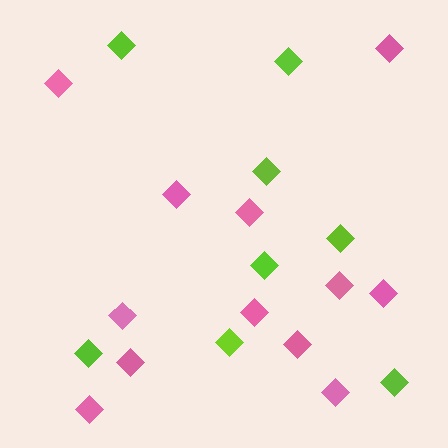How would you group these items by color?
There are 2 groups: one group of pink diamonds (12) and one group of lime diamonds (8).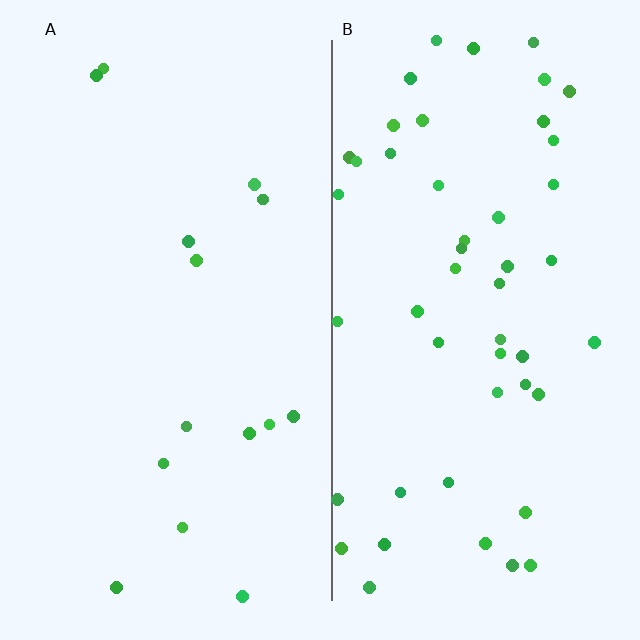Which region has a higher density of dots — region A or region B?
B (the right).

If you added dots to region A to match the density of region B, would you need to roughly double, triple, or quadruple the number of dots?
Approximately triple.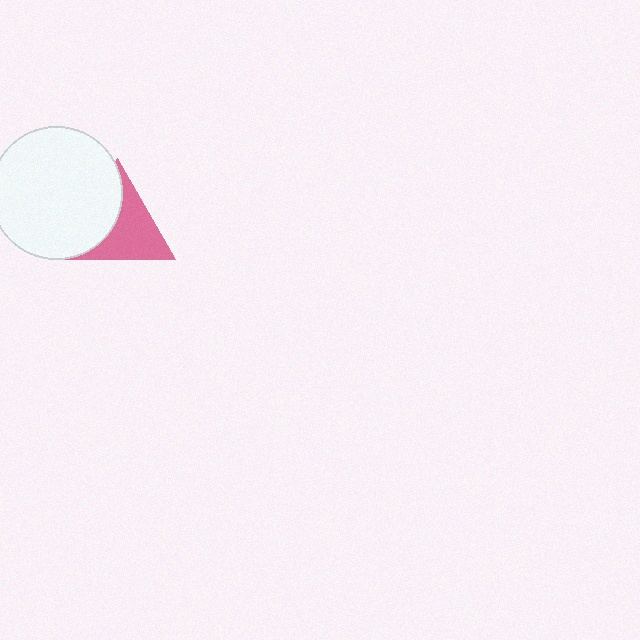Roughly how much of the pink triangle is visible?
About half of it is visible (roughly 58%).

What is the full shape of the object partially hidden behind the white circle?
The partially hidden object is a pink triangle.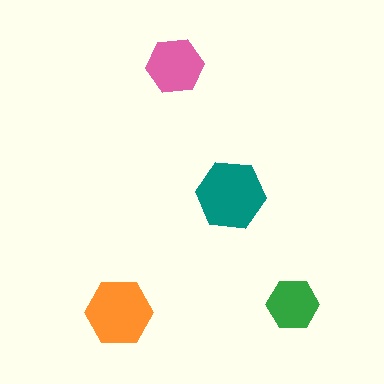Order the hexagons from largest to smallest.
the teal one, the orange one, the pink one, the green one.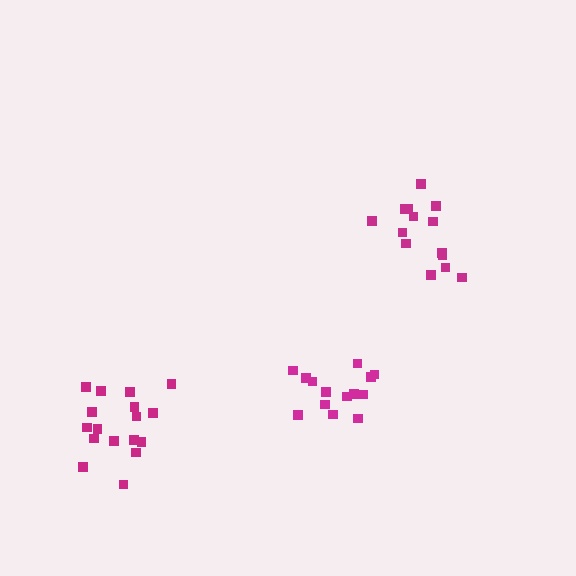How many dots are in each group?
Group 1: 14 dots, Group 2: 17 dots, Group 3: 14 dots (45 total).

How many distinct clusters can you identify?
There are 3 distinct clusters.